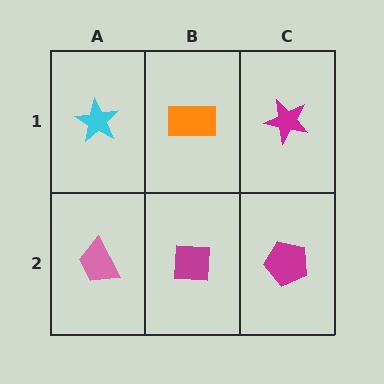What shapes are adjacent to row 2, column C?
A magenta star (row 1, column C), a magenta square (row 2, column B).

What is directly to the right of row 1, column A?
An orange rectangle.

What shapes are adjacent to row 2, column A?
A cyan star (row 1, column A), a magenta square (row 2, column B).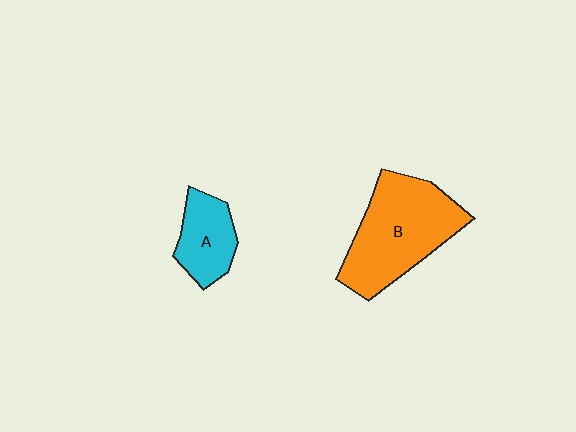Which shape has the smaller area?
Shape A (cyan).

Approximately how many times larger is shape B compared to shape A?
Approximately 2.1 times.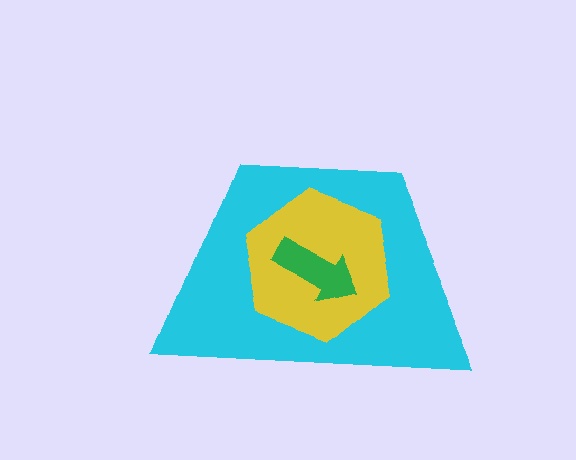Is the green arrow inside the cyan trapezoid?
Yes.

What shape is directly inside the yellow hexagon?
The green arrow.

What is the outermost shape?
The cyan trapezoid.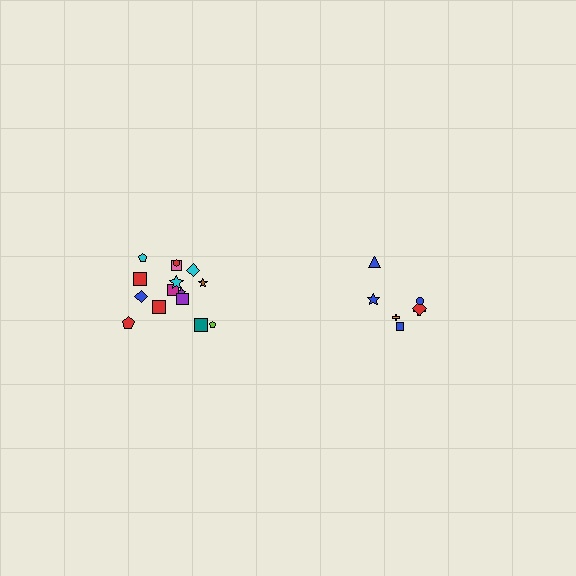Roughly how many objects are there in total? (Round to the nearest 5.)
Roughly 20 objects in total.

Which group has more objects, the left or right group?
The left group.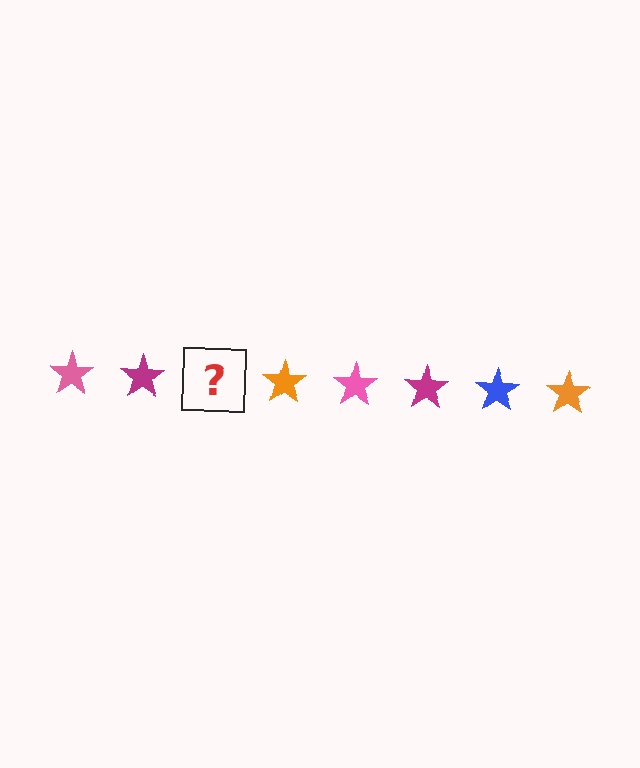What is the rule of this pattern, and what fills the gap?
The rule is that the pattern cycles through pink, magenta, blue, orange stars. The gap should be filled with a blue star.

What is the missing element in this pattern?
The missing element is a blue star.